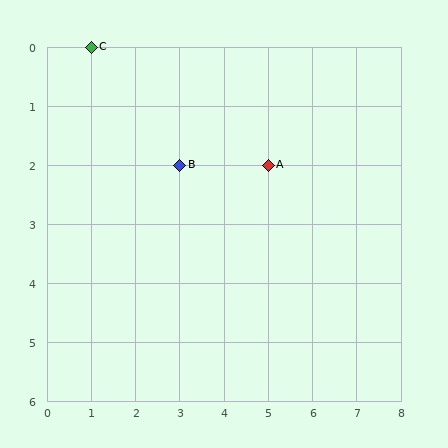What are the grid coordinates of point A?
Point A is at grid coordinates (5, 2).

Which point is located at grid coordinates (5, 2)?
Point A is at (5, 2).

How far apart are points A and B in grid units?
Points A and B are 2 columns apart.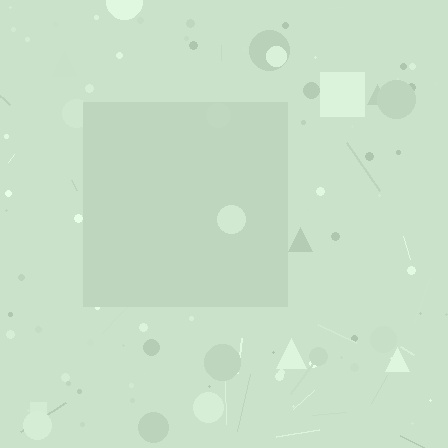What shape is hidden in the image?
A square is hidden in the image.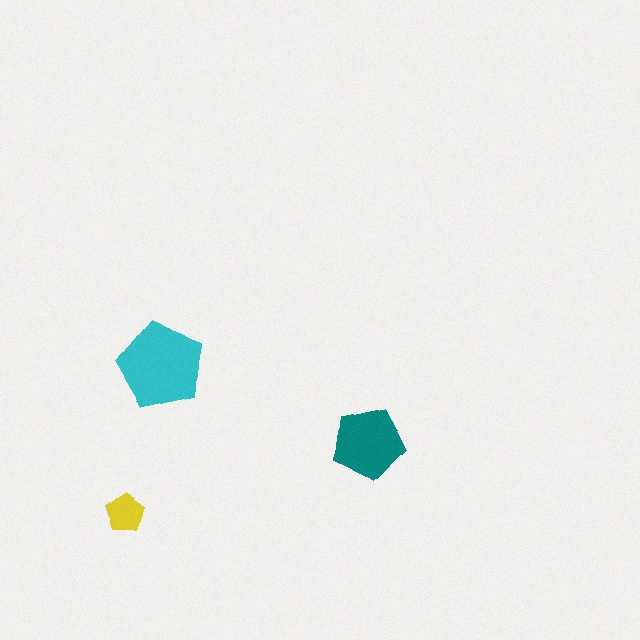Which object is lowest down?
The yellow pentagon is bottommost.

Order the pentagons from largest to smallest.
the cyan one, the teal one, the yellow one.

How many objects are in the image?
There are 3 objects in the image.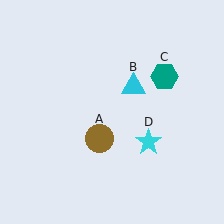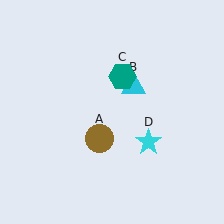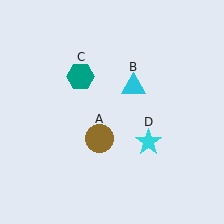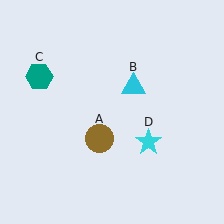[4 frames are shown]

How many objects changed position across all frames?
1 object changed position: teal hexagon (object C).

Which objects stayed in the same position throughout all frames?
Brown circle (object A) and cyan triangle (object B) and cyan star (object D) remained stationary.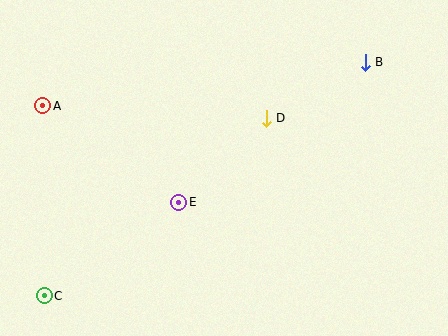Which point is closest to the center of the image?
Point E at (179, 202) is closest to the center.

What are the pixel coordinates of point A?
Point A is at (42, 106).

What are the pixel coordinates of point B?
Point B is at (365, 62).